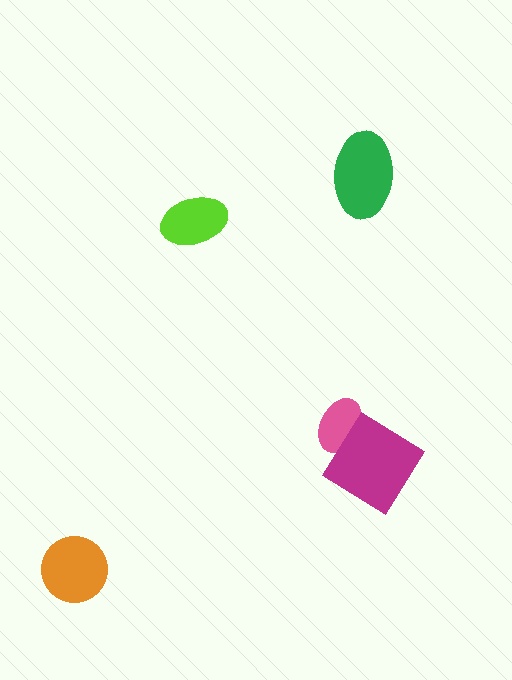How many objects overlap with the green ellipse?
0 objects overlap with the green ellipse.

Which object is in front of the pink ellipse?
The magenta diamond is in front of the pink ellipse.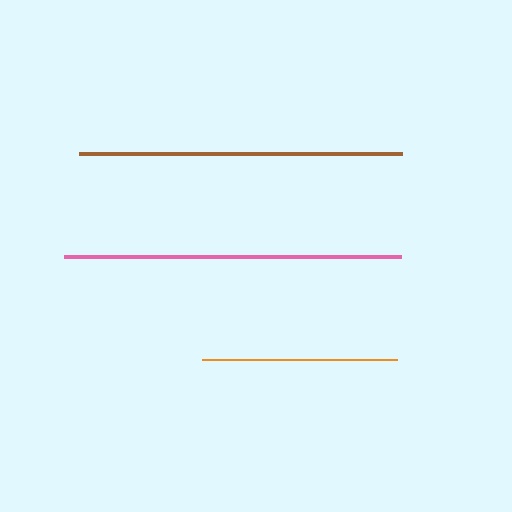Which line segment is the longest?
The pink line is the longest at approximately 337 pixels.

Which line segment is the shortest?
The orange line is the shortest at approximately 194 pixels.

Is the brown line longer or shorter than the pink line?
The pink line is longer than the brown line.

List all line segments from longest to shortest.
From longest to shortest: pink, brown, orange.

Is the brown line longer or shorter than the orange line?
The brown line is longer than the orange line.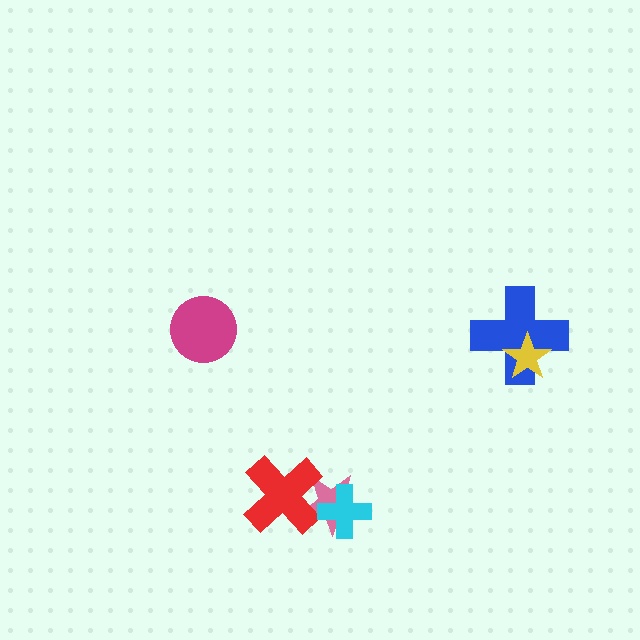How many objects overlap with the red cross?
1 object overlaps with the red cross.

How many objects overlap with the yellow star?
1 object overlaps with the yellow star.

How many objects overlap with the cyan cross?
1 object overlaps with the cyan cross.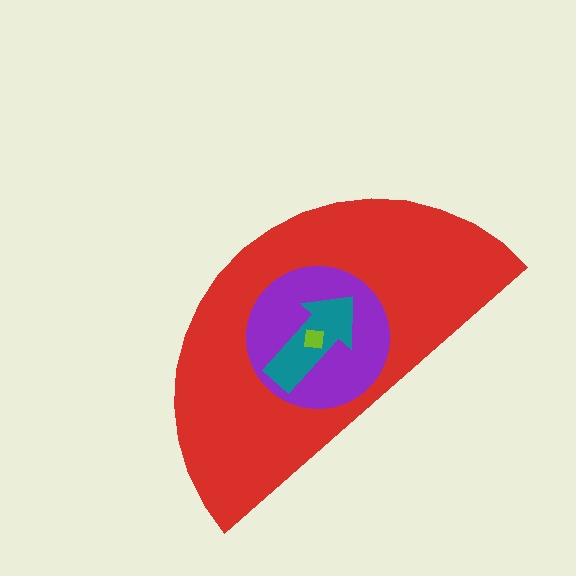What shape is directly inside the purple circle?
The teal arrow.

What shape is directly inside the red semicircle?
The purple circle.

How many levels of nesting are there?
4.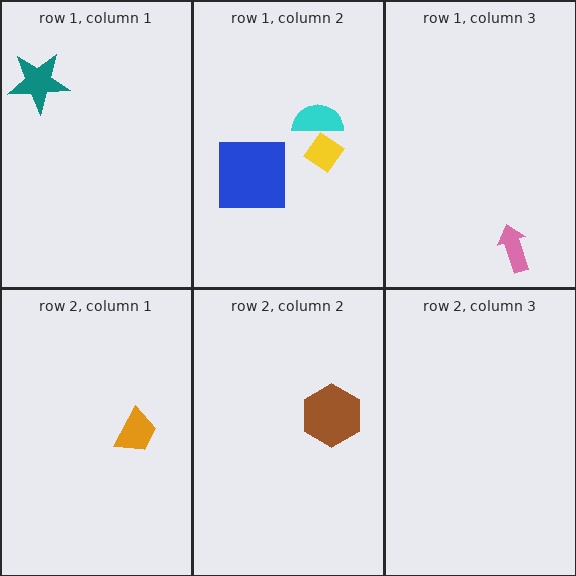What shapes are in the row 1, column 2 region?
The cyan semicircle, the blue square, the yellow diamond.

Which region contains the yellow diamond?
The row 1, column 2 region.